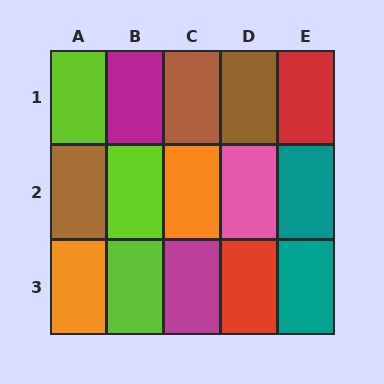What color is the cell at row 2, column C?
Orange.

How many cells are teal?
2 cells are teal.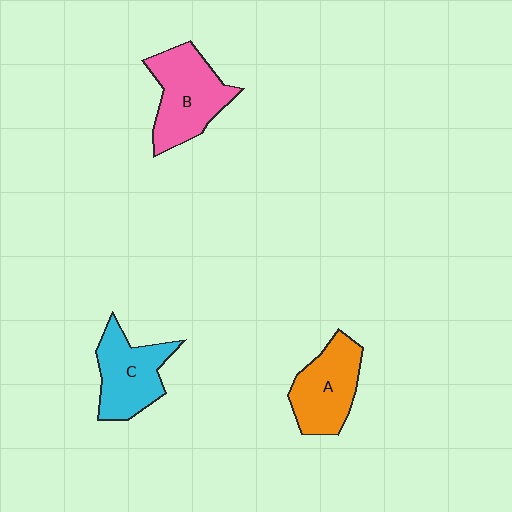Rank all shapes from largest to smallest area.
From largest to smallest: B (pink), A (orange), C (cyan).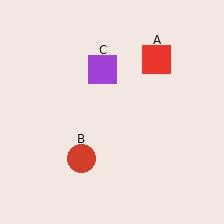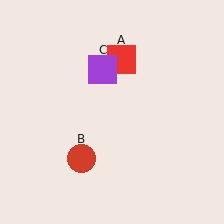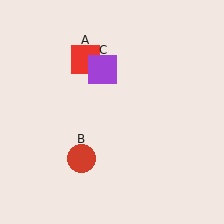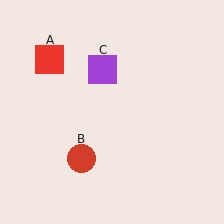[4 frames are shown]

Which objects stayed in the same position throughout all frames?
Red circle (object B) and purple square (object C) remained stationary.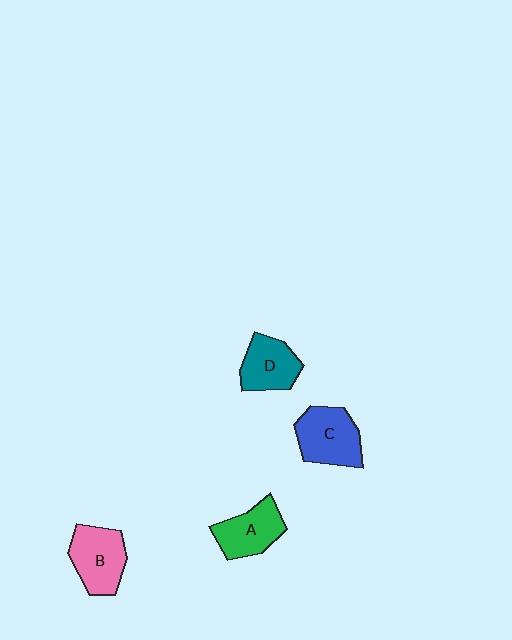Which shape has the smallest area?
Shape D (teal).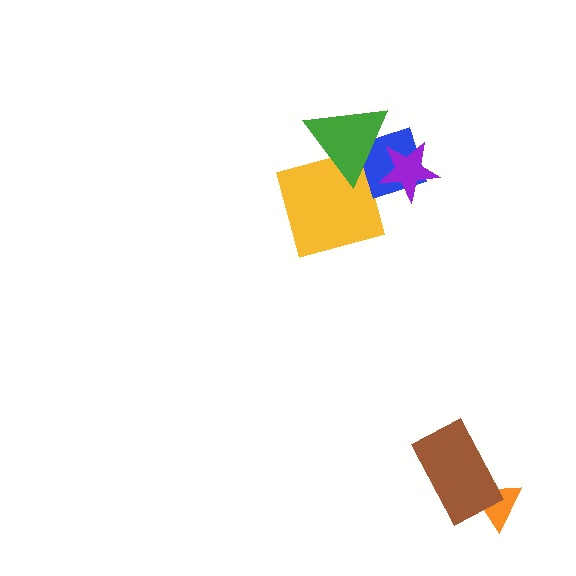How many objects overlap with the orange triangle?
1 object overlaps with the orange triangle.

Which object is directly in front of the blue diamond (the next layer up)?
The purple star is directly in front of the blue diamond.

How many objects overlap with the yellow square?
2 objects overlap with the yellow square.